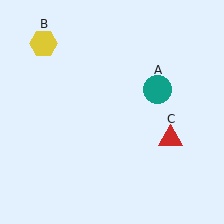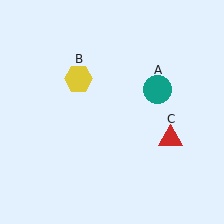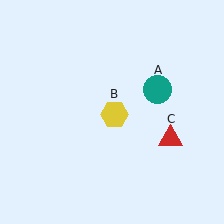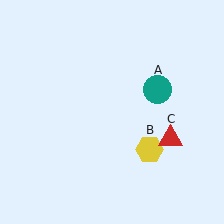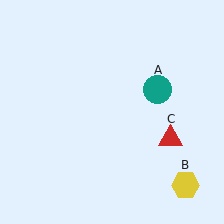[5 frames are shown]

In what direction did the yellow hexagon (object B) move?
The yellow hexagon (object B) moved down and to the right.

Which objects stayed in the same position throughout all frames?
Teal circle (object A) and red triangle (object C) remained stationary.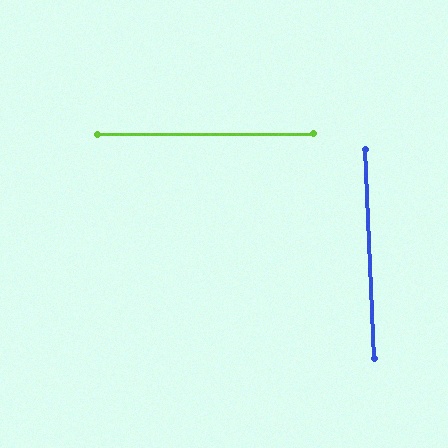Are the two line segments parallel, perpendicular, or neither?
Perpendicular — they meet at approximately 88°.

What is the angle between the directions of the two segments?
Approximately 88 degrees.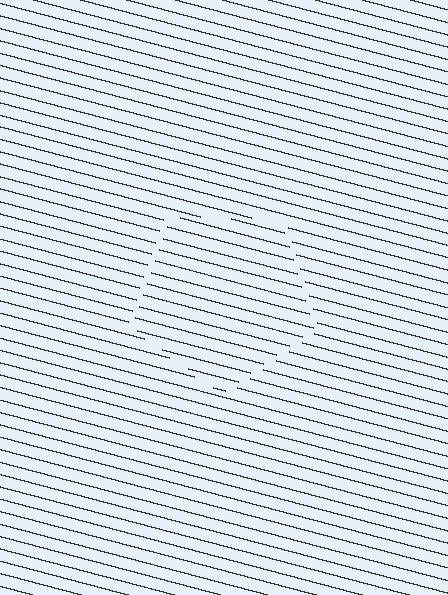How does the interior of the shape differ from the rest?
The interior of the shape contains the same grating, shifted by half a period — the contour is defined by the phase discontinuity where line-ends from the inner and outer gratings abut.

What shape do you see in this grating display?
An illusory pentagon. The interior of the shape contains the same grating, shifted by half a period — the contour is defined by the phase discontinuity where line-ends from the inner and outer gratings abut.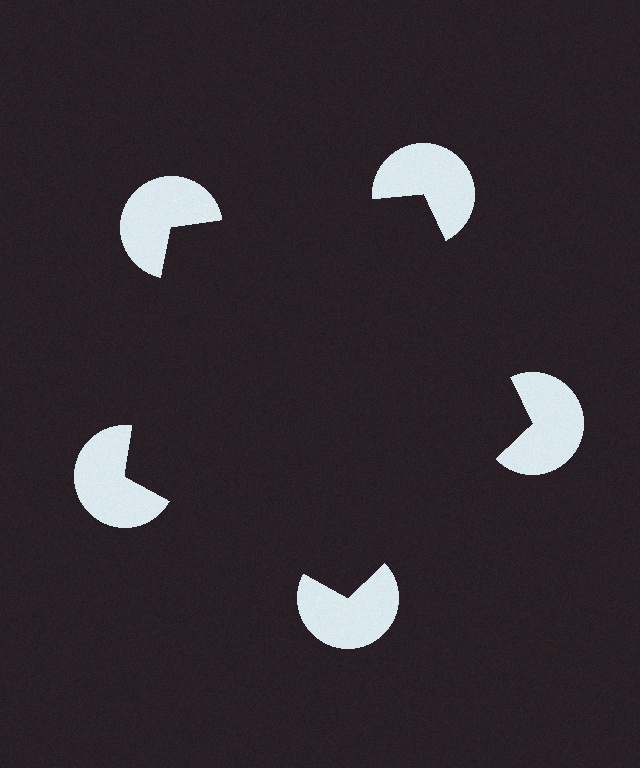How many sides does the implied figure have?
5 sides.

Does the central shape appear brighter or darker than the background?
It typically appears slightly darker than the background, even though no actual brightness change is drawn.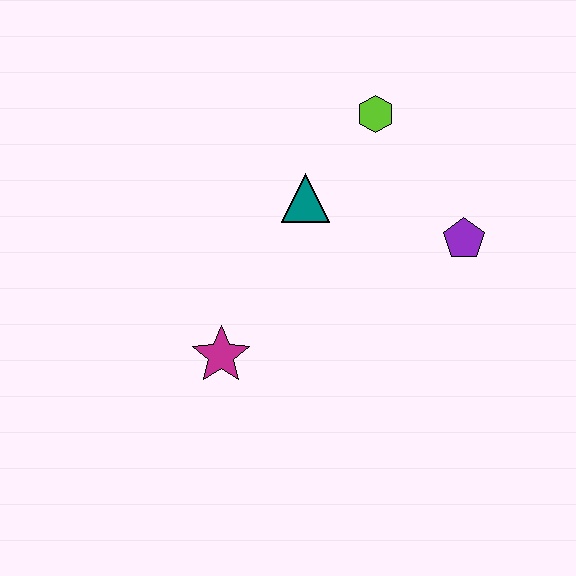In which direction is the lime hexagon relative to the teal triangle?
The lime hexagon is above the teal triangle.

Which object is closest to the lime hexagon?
The teal triangle is closest to the lime hexagon.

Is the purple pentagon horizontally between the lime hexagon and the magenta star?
No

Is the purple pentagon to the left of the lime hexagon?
No